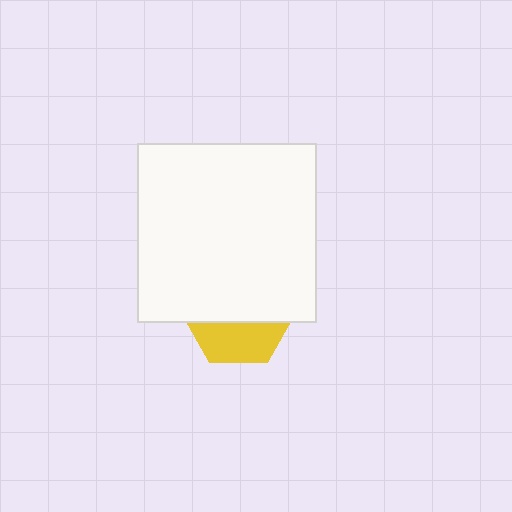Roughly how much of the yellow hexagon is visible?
A small part of it is visible (roughly 36%).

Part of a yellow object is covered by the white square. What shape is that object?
It is a hexagon.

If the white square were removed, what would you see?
You would see the complete yellow hexagon.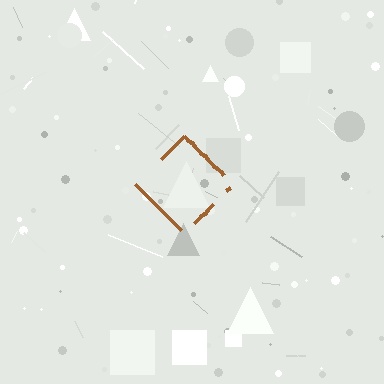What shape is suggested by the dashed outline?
The dashed outline suggests a diamond.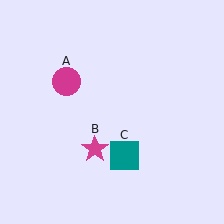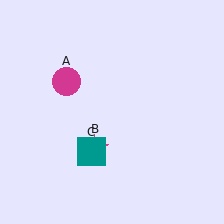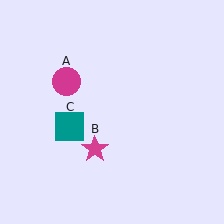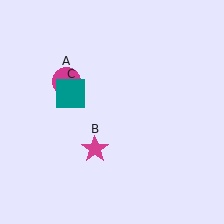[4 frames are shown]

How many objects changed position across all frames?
1 object changed position: teal square (object C).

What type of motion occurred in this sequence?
The teal square (object C) rotated clockwise around the center of the scene.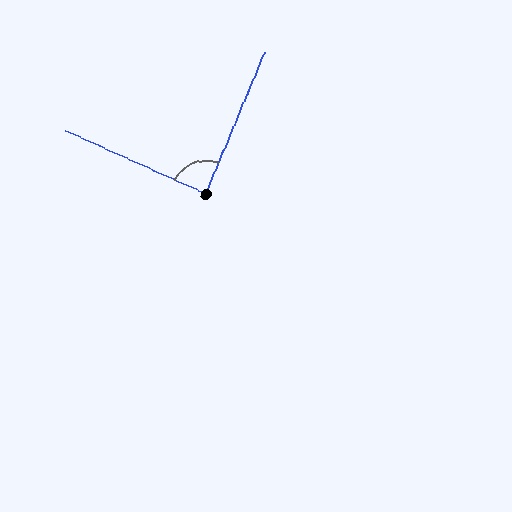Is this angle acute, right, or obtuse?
It is approximately a right angle.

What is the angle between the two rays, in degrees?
Approximately 89 degrees.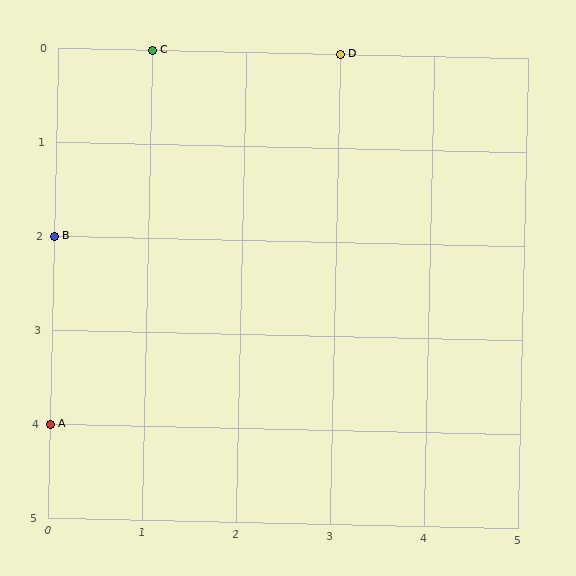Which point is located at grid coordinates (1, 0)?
Point C is at (1, 0).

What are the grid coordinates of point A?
Point A is at grid coordinates (0, 4).